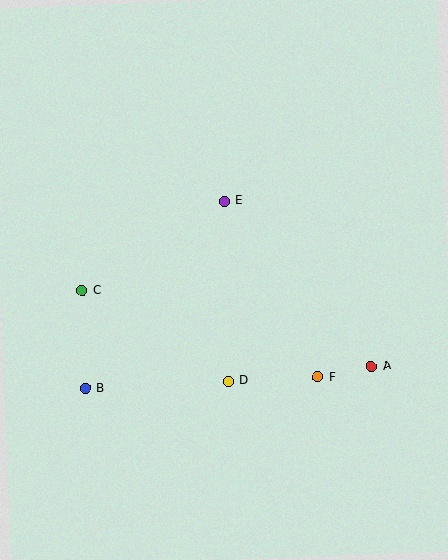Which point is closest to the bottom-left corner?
Point B is closest to the bottom-left corner.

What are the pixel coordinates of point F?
Point F is at (318, 377).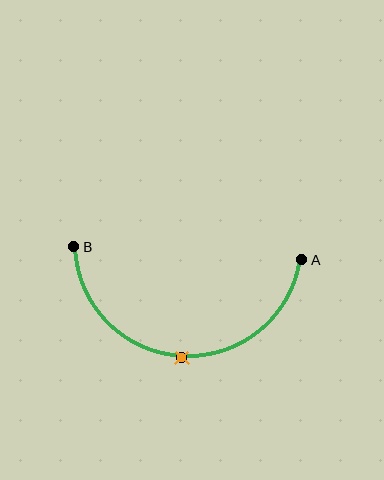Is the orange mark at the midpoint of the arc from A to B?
Yes. The orange mark lies on the arc at equal arc-length from both A and B — it is the arc midpoint.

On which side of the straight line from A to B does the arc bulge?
The arc bulges below the straight line connecting A and B.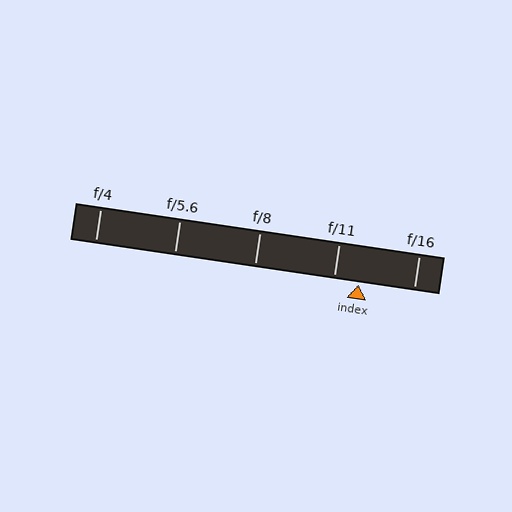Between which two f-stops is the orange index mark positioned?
The index mark is between f/11 and f/16.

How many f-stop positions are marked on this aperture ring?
There are 5 f-stop positions marked.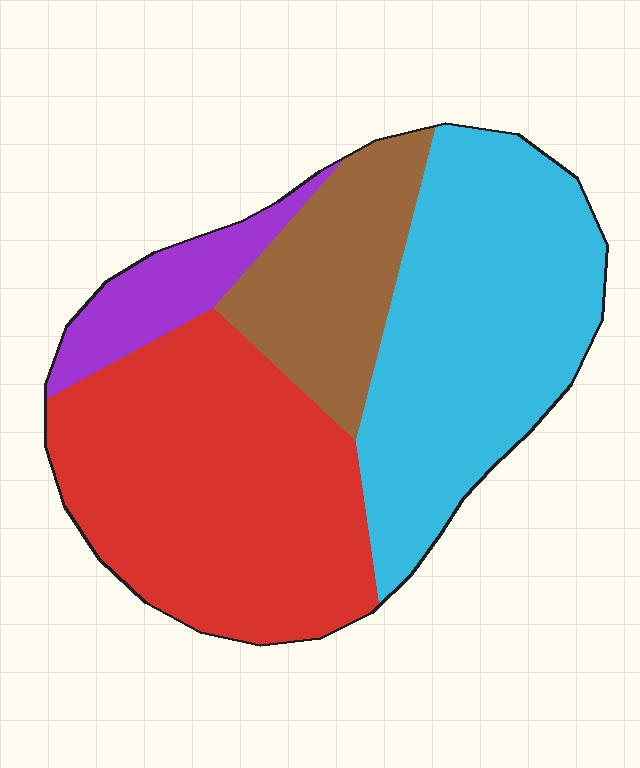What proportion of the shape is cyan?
Cyan covers 36% of the shape.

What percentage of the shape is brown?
Brown covers 17% of the shape.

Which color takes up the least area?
Purple, at roughly 10%.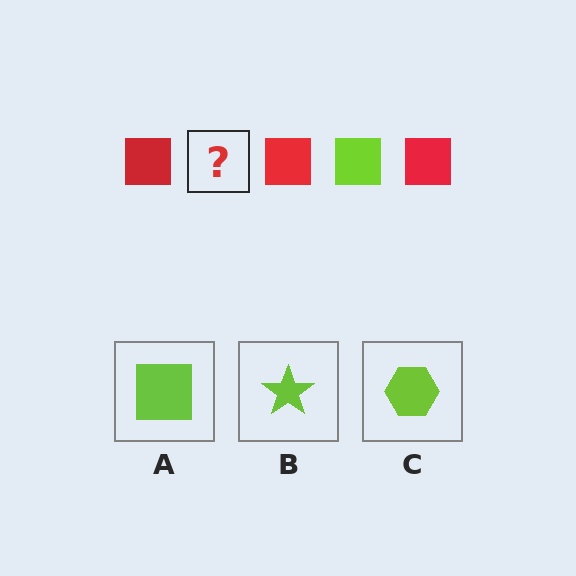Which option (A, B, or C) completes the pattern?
A.